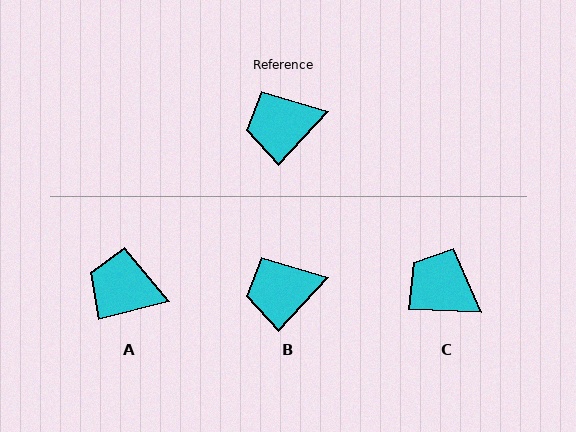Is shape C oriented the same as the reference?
No, it is off by about 50 degrees.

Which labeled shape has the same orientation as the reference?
B.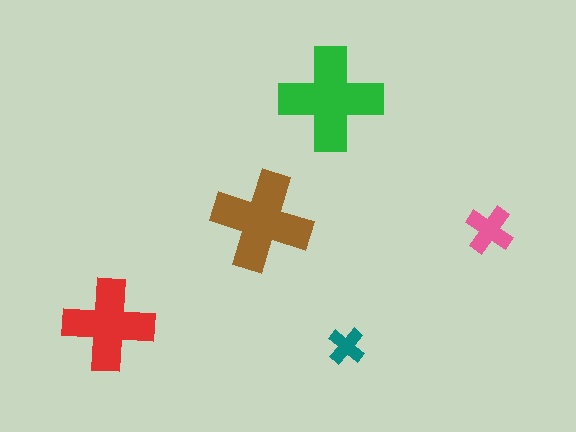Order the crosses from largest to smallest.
the green one, the brown one, the red one, the pink one, the teal one.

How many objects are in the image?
There are 5 objects in the image.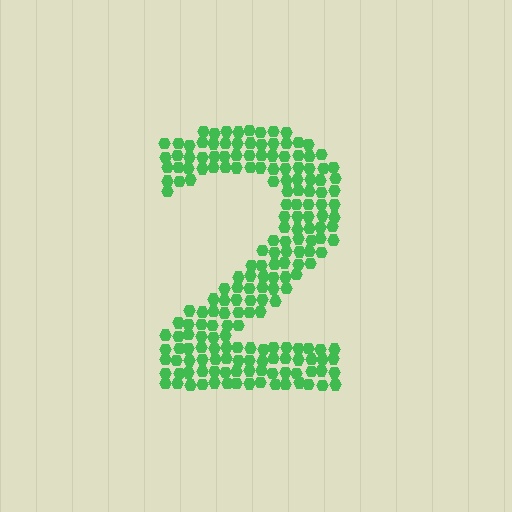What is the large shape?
The large shape is the digit 2.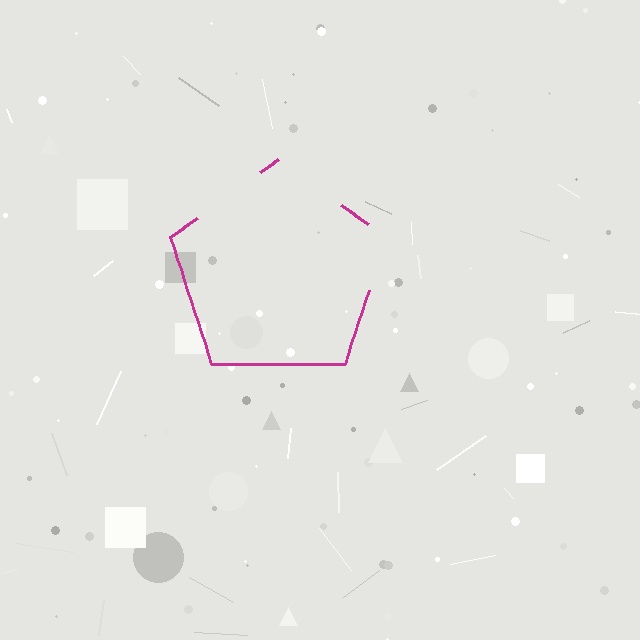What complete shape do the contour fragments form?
The contour fragments form a pentagon.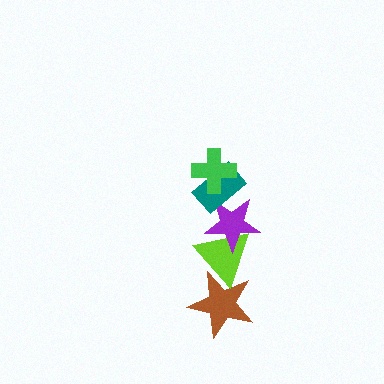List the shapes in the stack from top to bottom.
From top to bottom: the green cross, the teal rectangle, the purple star, the lime triangle, the brown star.